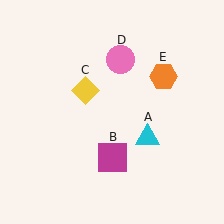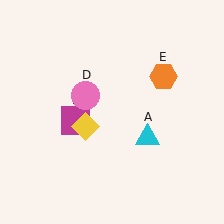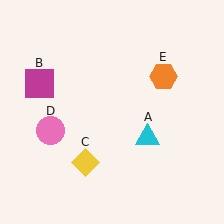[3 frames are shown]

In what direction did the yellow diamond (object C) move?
The yellow diamond (object C) moved down.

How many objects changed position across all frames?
3 objects changed position: magenta square (object B), yellow diamond (object C), pink circle (object D).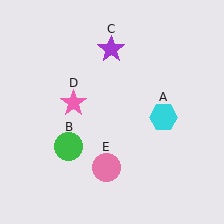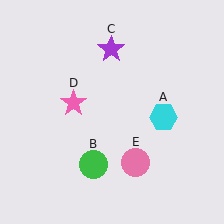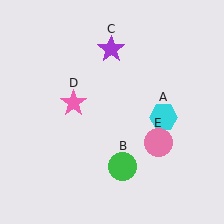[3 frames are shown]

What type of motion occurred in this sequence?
The green circle (object B), pink circle (object E) rotated counterclockwise around the center of the scene.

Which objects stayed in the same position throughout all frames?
Cyan hexagon (object A) and purple star (object C) and pink star (object D) remained stationary.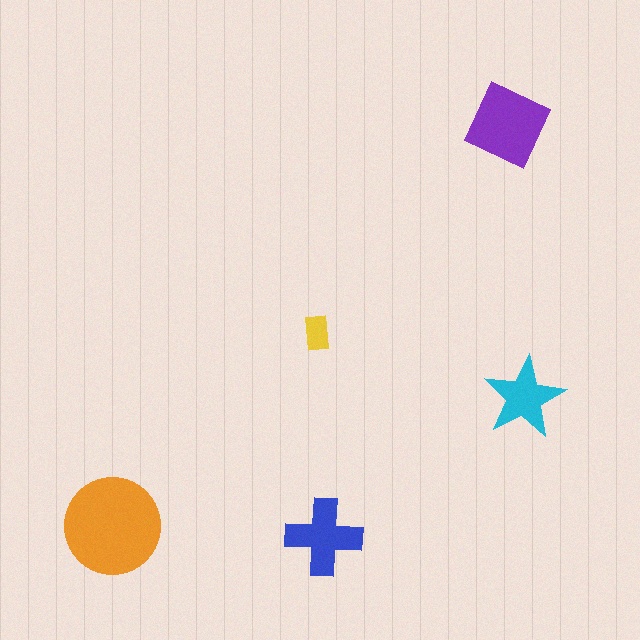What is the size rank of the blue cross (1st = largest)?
3rd.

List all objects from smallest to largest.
The yellow rectangle, the cyan star, the blue cross, the purple diamond, the orange circle.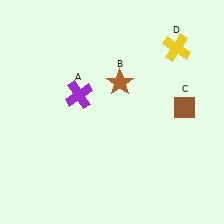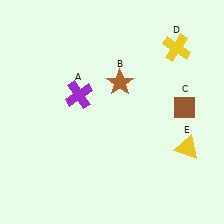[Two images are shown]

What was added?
A yellow triangle (E) was added in Image 2.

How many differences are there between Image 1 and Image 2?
There is 1 difference between the two images.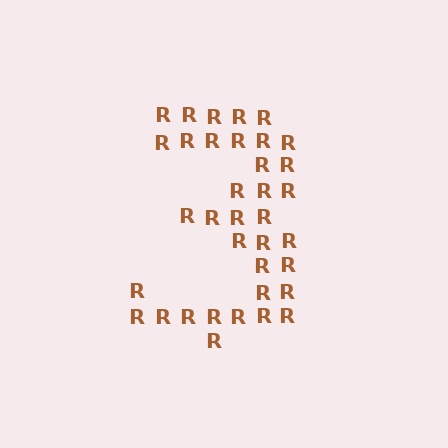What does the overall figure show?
The overall figure shows the digit 3.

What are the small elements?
The small elements are letter R's.